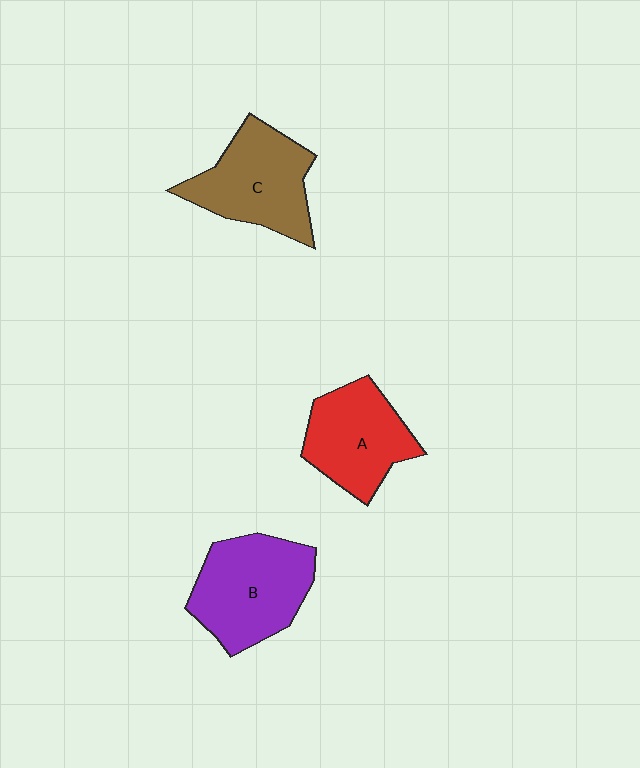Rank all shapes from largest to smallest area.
From largest to smallest: B (purple), C (brown), A (red).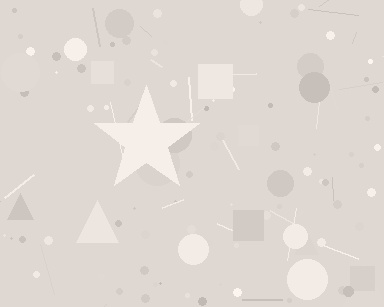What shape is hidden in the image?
A star is hidden in the image.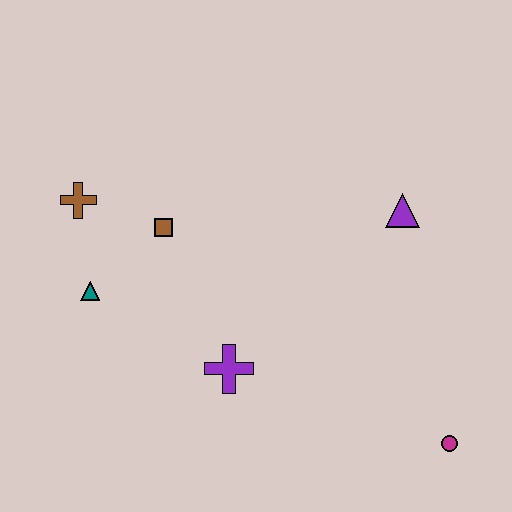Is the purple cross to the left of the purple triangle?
Yes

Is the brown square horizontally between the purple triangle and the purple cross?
No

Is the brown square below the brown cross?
Yes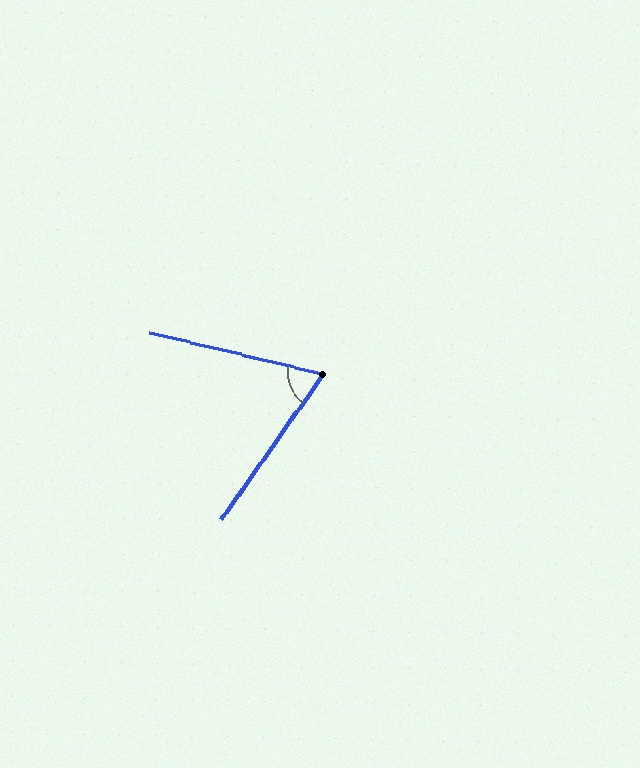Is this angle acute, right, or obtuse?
It is acute.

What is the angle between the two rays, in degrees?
Approximately 68 degrees.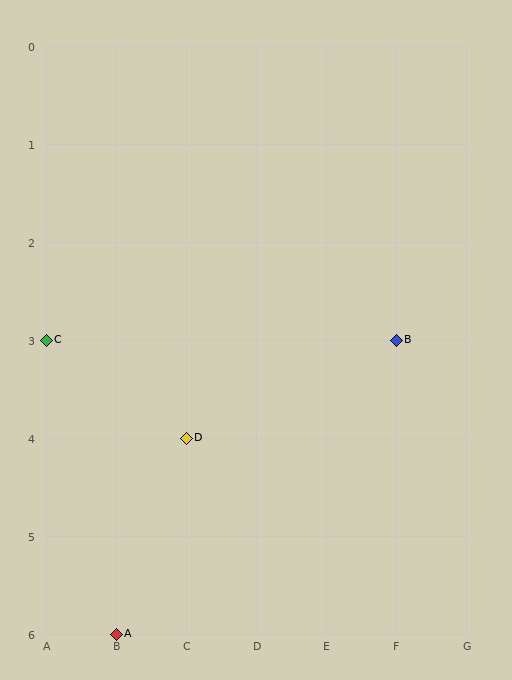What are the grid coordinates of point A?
Point A is at grid coordinates (B, 6).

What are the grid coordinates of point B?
Point B is at grid coordinates (F, 3).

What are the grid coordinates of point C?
Point C is at grid coordinates (A, 3).